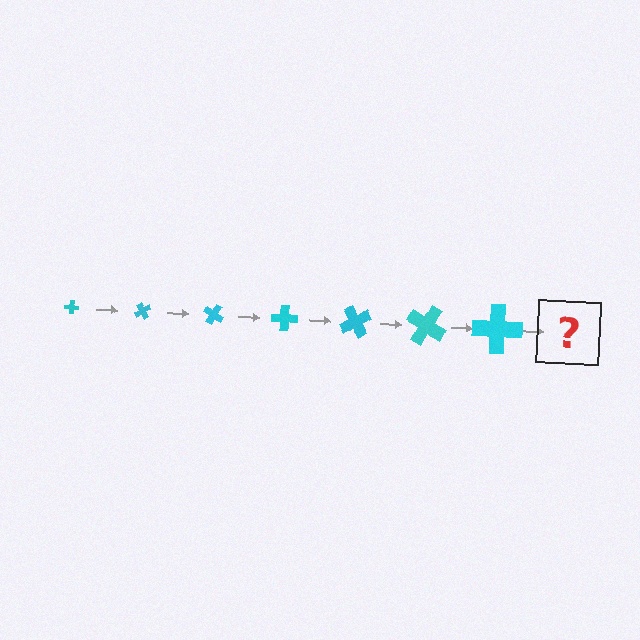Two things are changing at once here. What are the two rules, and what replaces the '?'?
The two rules are that the cross grows larger each step and it rotates 60 degrees each step. The '?' should be a cross, larger than the previous one and rotated 420 degrees from the start.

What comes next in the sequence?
The next element should be a cross, larger than the previous one and rotated 420 degrees from the start.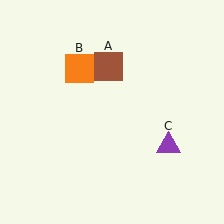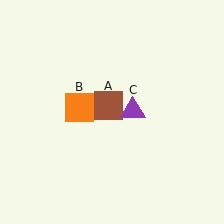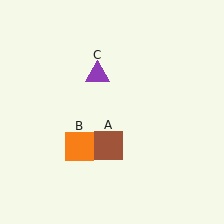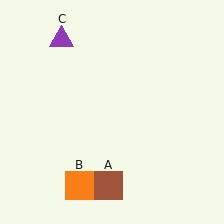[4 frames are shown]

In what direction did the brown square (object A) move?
The brown square (object A) moved down.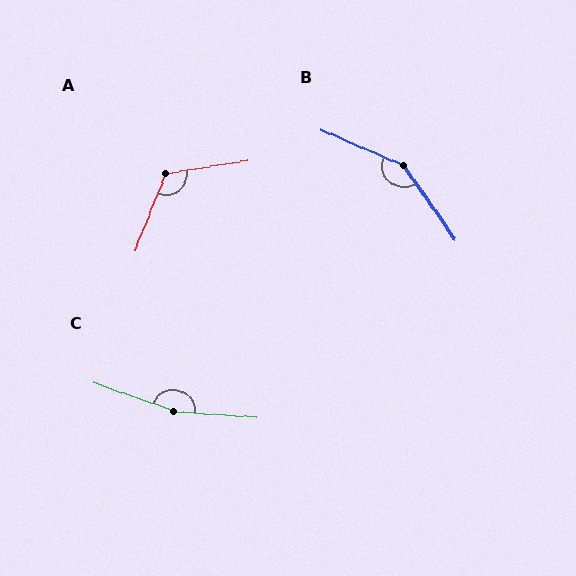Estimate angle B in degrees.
Approximately 148 degrees.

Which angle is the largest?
C, at approximately 164 degrees.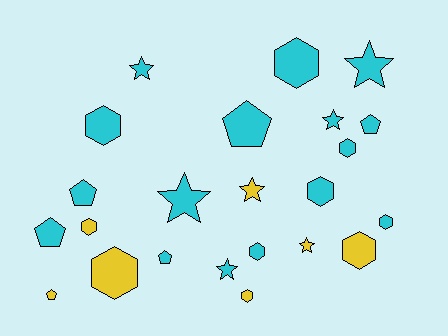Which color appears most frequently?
Cyan, with 16 objects.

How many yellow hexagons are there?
There are 4 yellow hexagons.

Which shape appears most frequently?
Hexagon, with 10 objects.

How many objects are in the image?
There are 23 objects.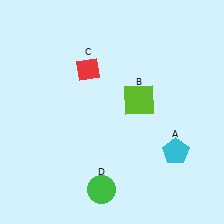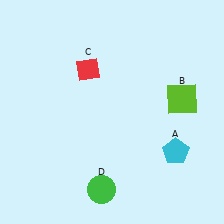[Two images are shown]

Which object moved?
The lime square (B) moved right.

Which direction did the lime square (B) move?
The lime square (B) moved right.